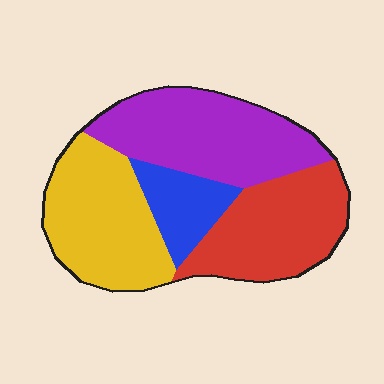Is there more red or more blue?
Red.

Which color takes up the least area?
Blue, at roughly 10%.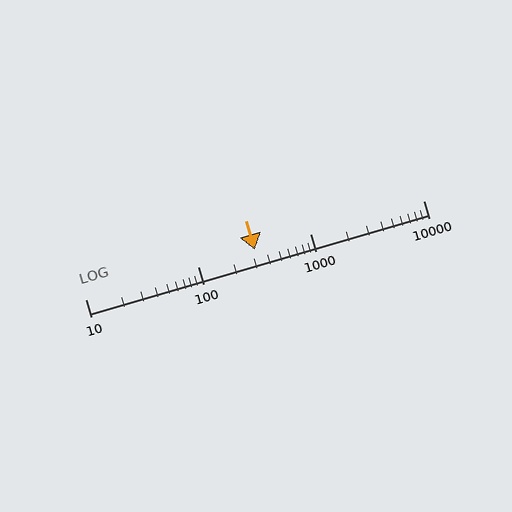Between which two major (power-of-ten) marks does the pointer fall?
The pointer is between 100 and 1000.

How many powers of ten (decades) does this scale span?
The scale spans 3 decades, from 10 to 10000.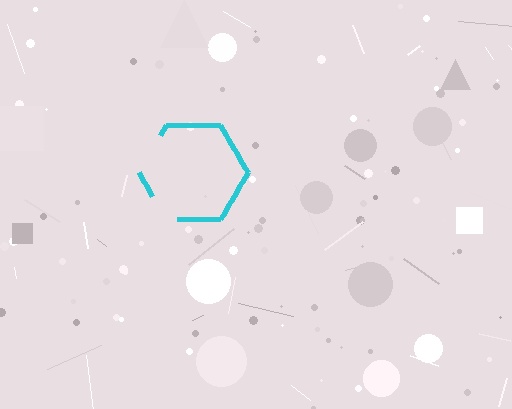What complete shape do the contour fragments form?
The contour fragments form a hexagon.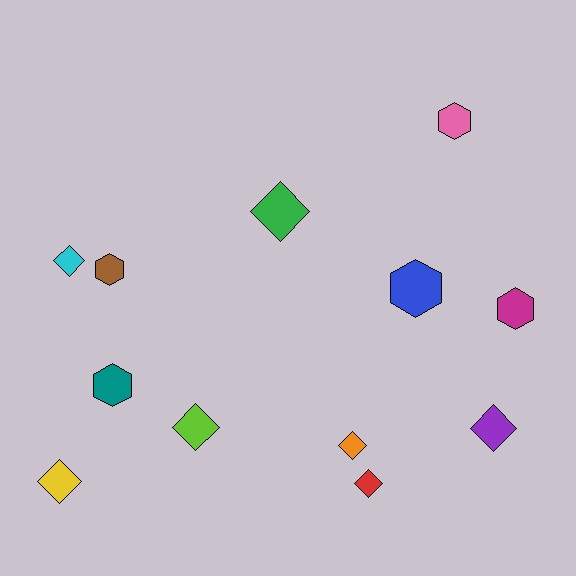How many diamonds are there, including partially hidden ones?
There are 7 diamonds.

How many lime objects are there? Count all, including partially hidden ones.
There is 1 lime object.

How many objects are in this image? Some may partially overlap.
There are 12 objects.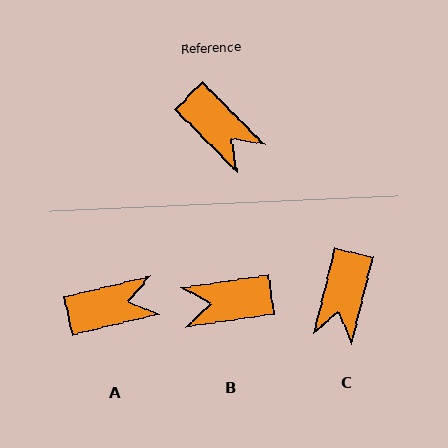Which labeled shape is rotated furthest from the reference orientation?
B, about 126 degrees away.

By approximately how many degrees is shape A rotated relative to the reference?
Approximately 59 degrees counter-clockwise.